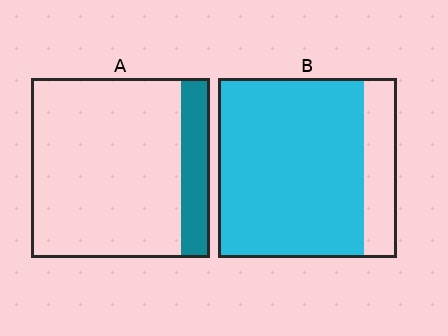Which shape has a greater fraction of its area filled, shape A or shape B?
Shape B.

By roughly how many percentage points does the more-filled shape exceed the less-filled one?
By roughly 65 percentage points (B over A).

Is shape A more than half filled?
No.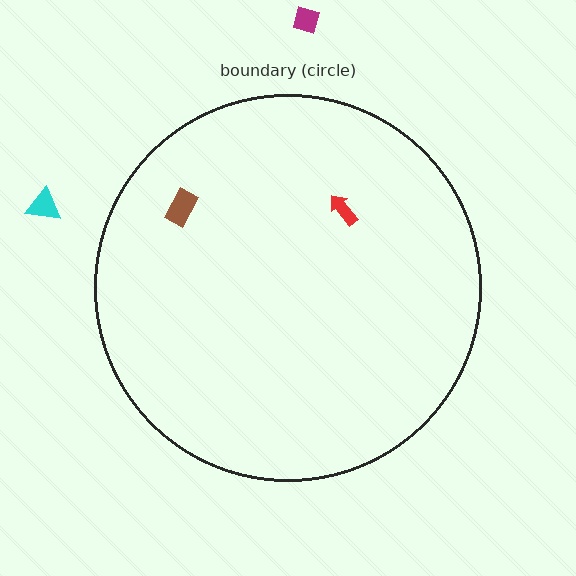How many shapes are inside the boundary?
2 inside, 2 outside.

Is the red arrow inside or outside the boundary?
Inside.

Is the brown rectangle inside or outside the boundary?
Inside.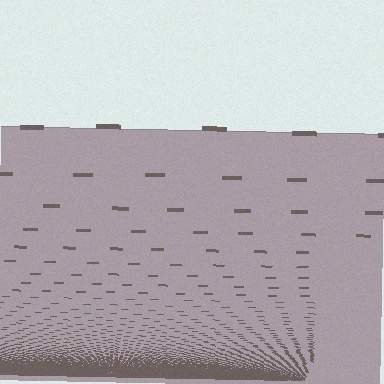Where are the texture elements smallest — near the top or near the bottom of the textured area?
Near the bottom.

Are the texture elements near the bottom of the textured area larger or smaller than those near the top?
Smaller. The gradient is inverted — elements near the bottom are smaller and denser.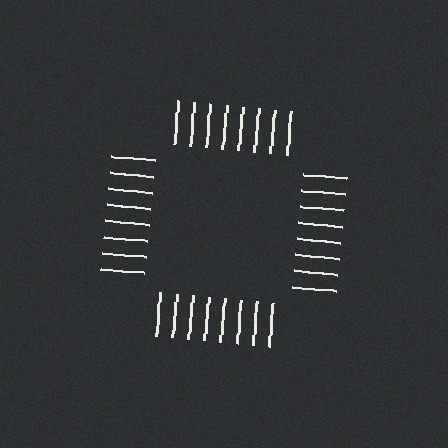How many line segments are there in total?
32 — 8 along each of the 4 edges.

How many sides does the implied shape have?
4 sides — the line-ends trace a square.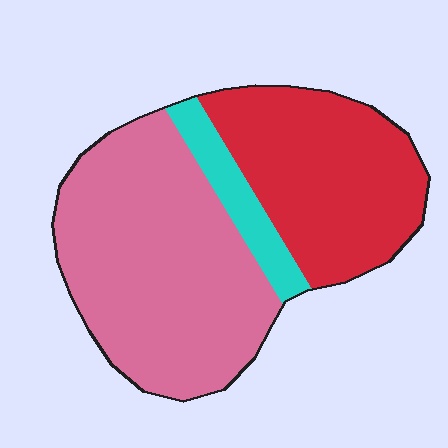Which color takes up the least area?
Cyan, at roughly 10%.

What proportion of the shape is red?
Red covers 37% of the shape.